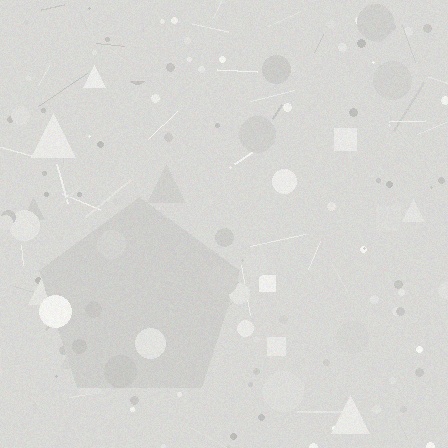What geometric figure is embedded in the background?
A pentagon is embedded in the background.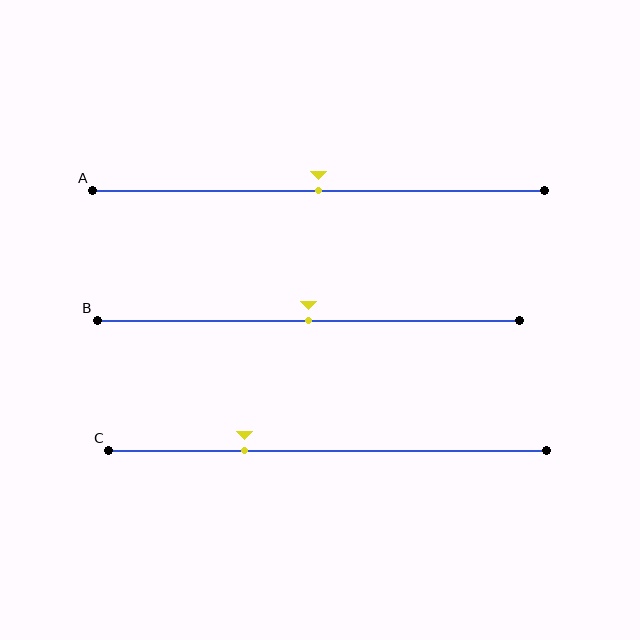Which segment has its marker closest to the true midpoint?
Segment A has its marker closest to the true midpoint.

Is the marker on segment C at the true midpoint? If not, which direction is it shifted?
No, the marker on segment C is shifted to the left by about 19% of the segment length.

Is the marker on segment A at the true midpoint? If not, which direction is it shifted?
Yes, the marker on segment A is at the true midpoint.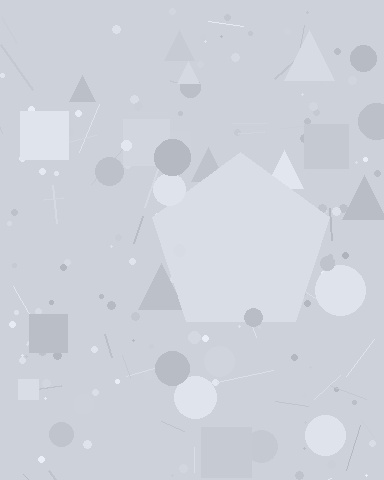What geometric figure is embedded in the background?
A pentagon is embedded in the background.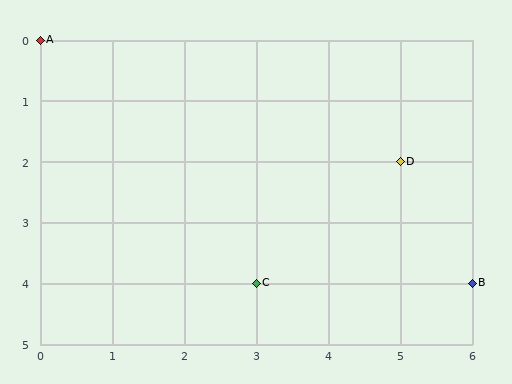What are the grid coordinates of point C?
Point C is at grid coordinates (3, 4).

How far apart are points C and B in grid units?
Points C and B are 3 columns apart.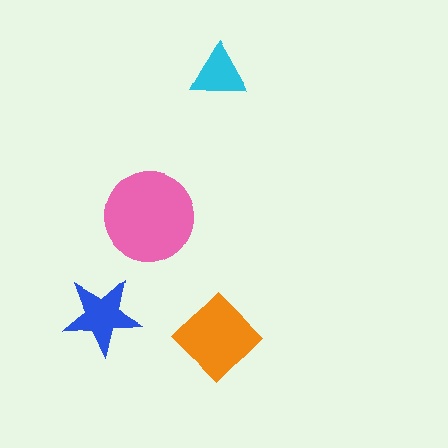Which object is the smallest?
The cyan triangle.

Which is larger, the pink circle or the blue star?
The pink circle.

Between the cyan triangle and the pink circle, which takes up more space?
The pink circle.